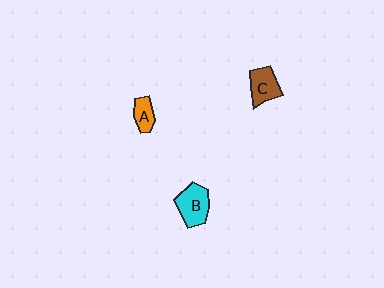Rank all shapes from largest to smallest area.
From largest to smallest: B (cyan), C (brown), A (orange).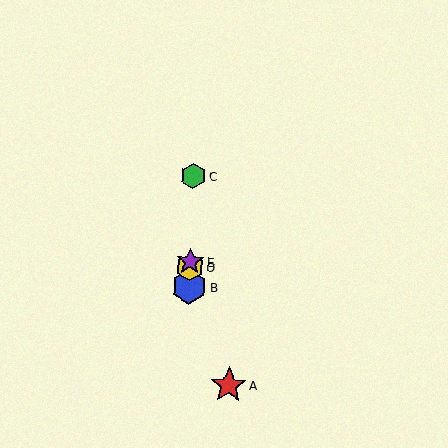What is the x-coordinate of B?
Object B is at x≈189.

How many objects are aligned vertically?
4 objects (B, C, D, E) are aligned vertically.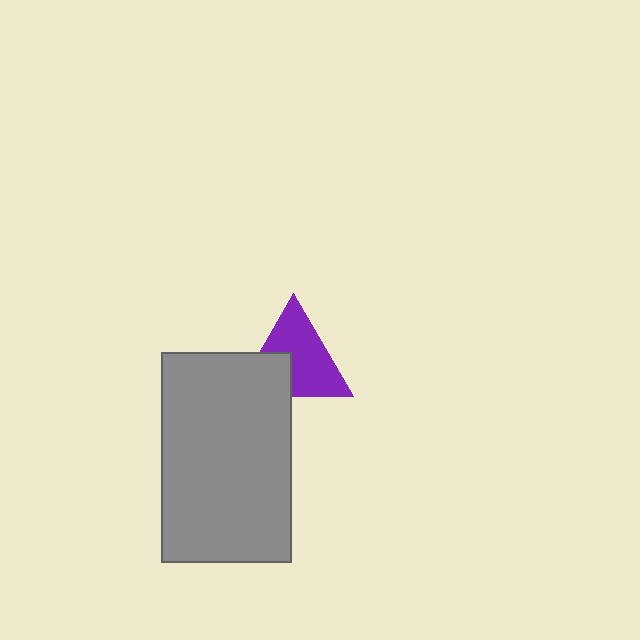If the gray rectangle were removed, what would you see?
You would see the complete purple triangle.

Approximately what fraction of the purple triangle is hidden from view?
Roughly 32% of the purple triangle is hidden behind the gray rectangle.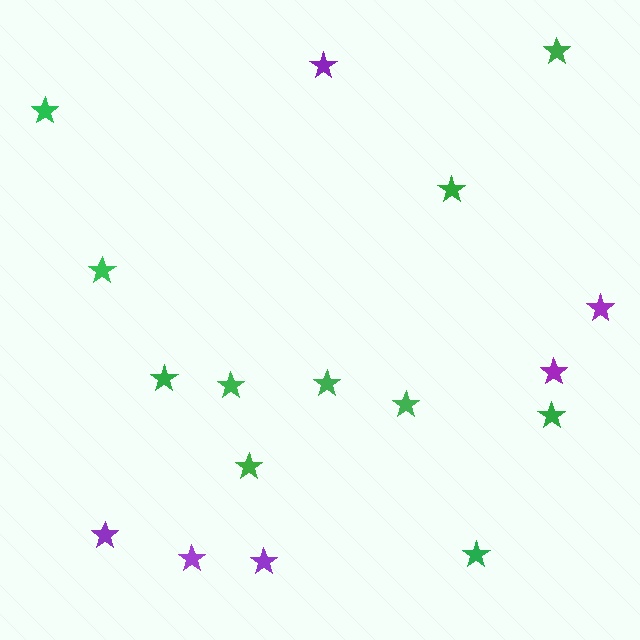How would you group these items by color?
There are 2 groups: one group of purple stars (6) and one group of green stars (11).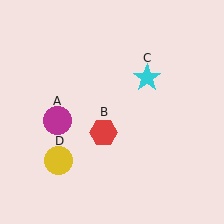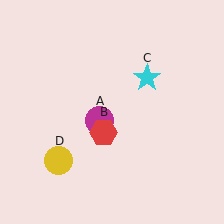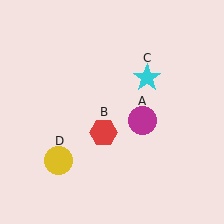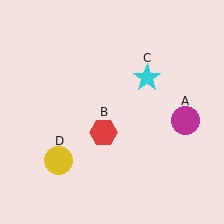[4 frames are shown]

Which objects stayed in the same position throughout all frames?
Red hexagon (object B) and cyan star (object C) and yellow circle (object D) remained stationary.